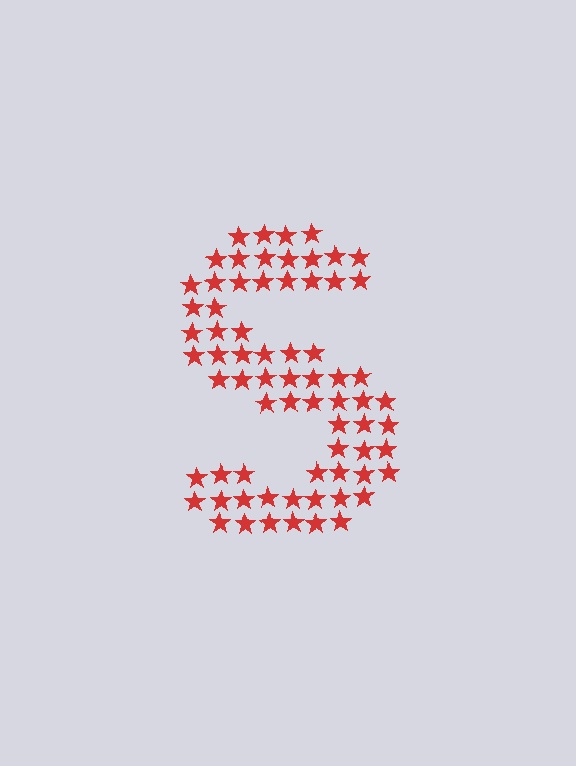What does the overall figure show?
The overall figure shows the letter S.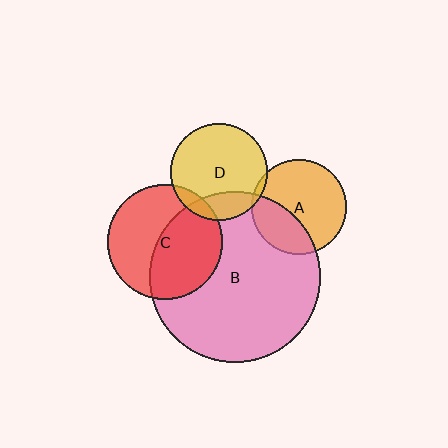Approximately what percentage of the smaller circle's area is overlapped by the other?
Approximately 20%.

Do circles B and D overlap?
Yes.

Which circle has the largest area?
Circle B (pink).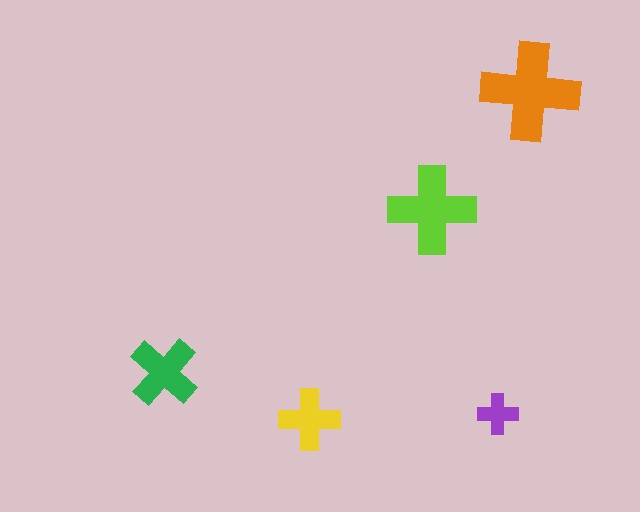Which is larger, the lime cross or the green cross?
The lime one.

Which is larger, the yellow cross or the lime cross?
The lime one.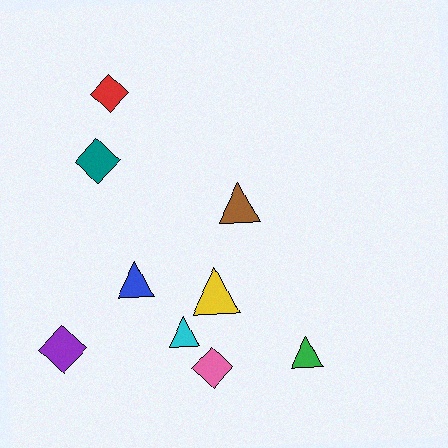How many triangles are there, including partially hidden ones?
There are 5 triangles.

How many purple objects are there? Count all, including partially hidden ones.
There is 1 purple object.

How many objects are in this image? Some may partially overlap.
There are 9 objects.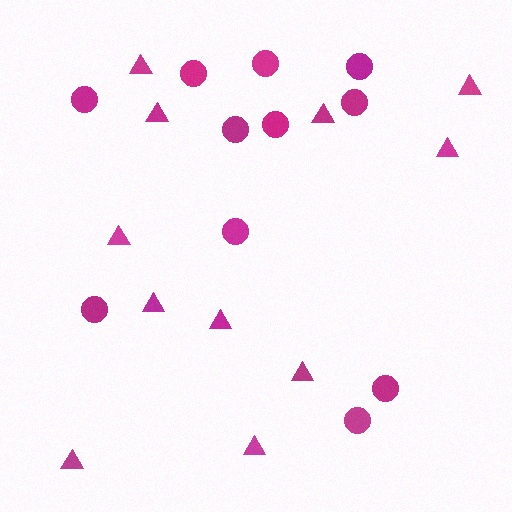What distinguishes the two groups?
There are 2 groups: one group of circles (11) and one group of triangles (11).